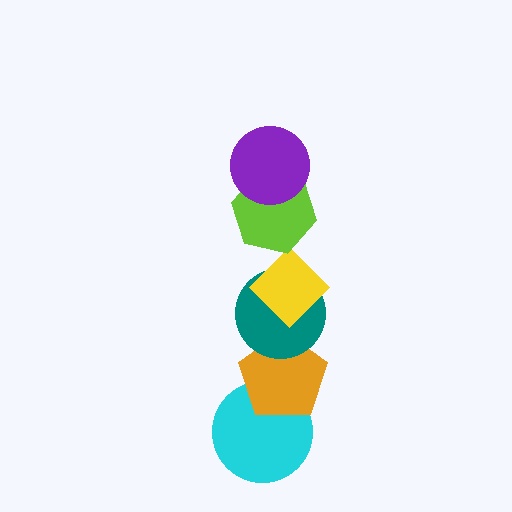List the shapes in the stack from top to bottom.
From top to bottom: the purple circle, the lime hexagon, the yellow diamond, the teal circle, the orange pentagon, the cyan circle.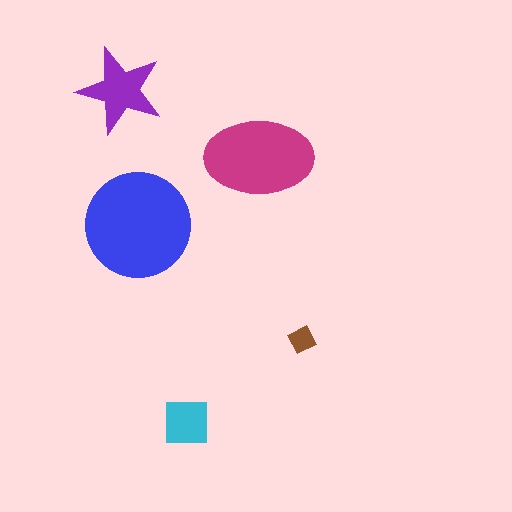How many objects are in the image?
There are 5 objects in the image.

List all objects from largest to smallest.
The blue circle, the magenta ellipse, the purple star, the cyan square, the brown diamond.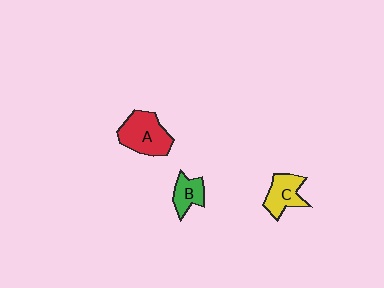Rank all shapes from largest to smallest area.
From largest to smallest: A (red), C (yellow), B (green).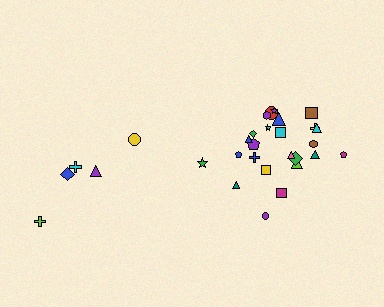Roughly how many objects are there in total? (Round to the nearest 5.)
Roughly 30 objects in total.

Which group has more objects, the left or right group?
The right group.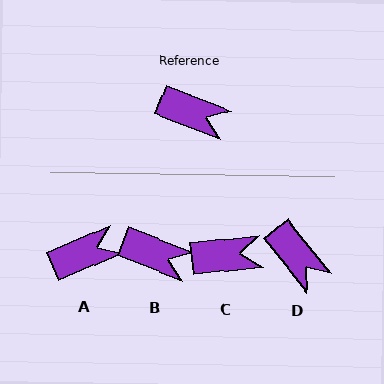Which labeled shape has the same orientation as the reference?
B.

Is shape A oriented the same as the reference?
No, it is off by about 44 degrees.